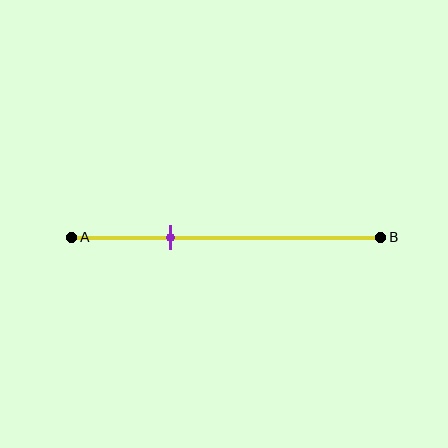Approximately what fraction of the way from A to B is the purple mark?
The purple mark is approximately 30% of the way from A to B.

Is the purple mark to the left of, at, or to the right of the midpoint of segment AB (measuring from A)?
The purple mark is to the left of the midpoint of segment AB.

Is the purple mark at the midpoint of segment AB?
No, the mark is at about 30% from A, not at the 50% midpoint.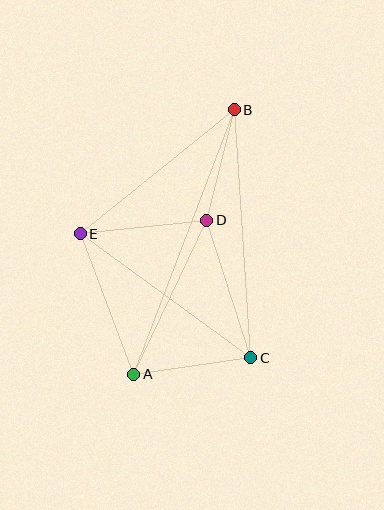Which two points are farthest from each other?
Points A and B are farthest from each other.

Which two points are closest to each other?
Points B and D are closest to each other.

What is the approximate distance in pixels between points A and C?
The distance between A and C is approximately 118 pixels.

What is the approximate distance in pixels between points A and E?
The distance between A and E is approximately 150 pixels.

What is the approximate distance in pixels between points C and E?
The distance between C and E is approximately 211 pixels.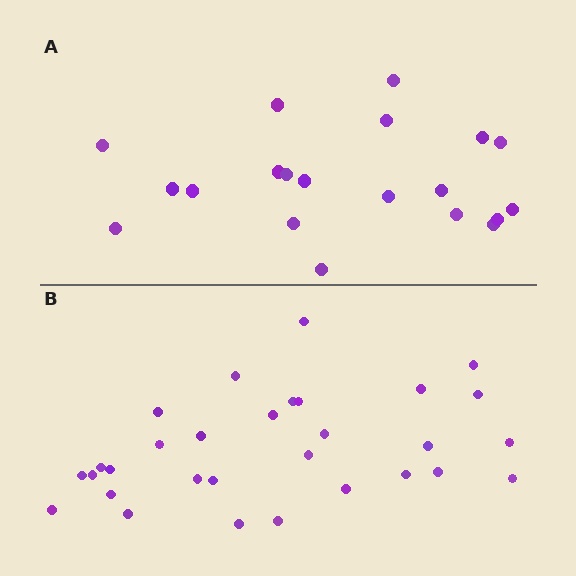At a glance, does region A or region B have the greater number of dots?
Region B (the bottom region) has more dots.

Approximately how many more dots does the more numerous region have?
Region B has roughly 10 or so more dots than region A.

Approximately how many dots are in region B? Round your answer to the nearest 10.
About 30 dots.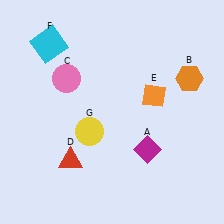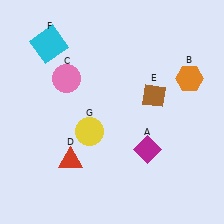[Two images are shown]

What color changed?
The diamond (E) changed from orange in Image 1 to brown in Image 2.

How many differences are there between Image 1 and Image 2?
There is 1 difference between the two images.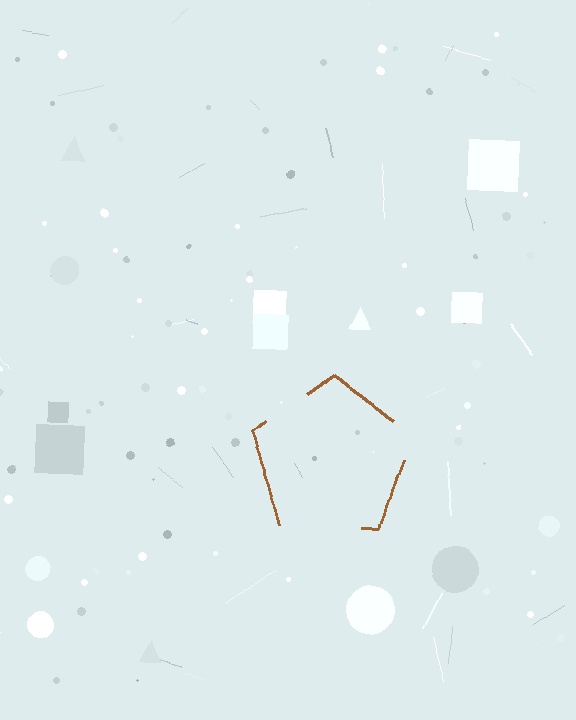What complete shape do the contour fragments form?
The contour fragments form a pentagon.